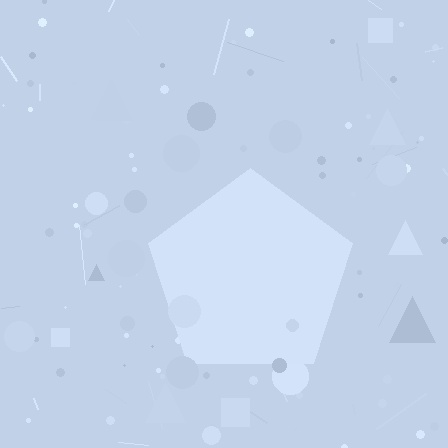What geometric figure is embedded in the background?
A pentagon is embedded in the background.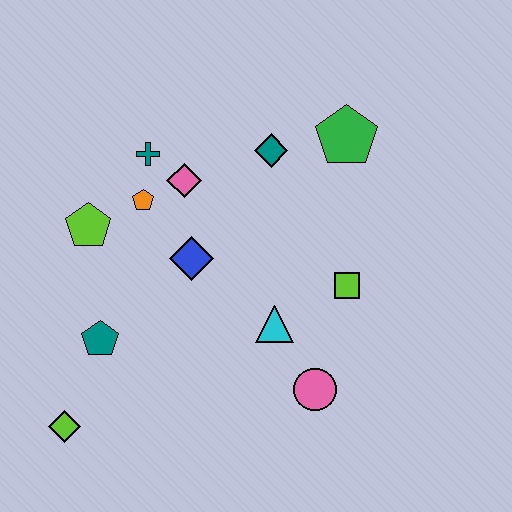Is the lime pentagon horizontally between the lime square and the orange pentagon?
No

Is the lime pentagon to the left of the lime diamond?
No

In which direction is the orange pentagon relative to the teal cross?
The orange pentagon is below the teal cross.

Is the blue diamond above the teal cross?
No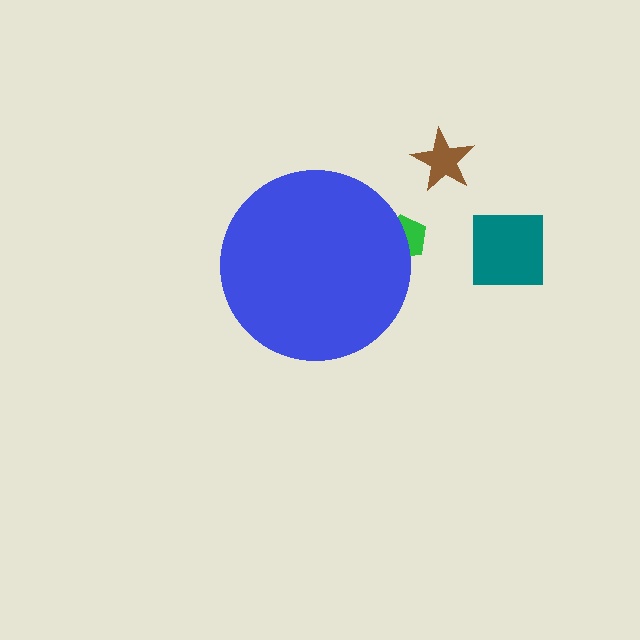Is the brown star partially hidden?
No, the brown star is fully visible.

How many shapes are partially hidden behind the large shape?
1 shape is partially hidden.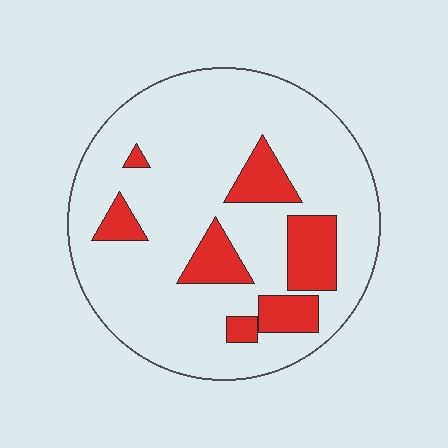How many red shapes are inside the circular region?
7.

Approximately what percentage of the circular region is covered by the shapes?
Approximately 20%.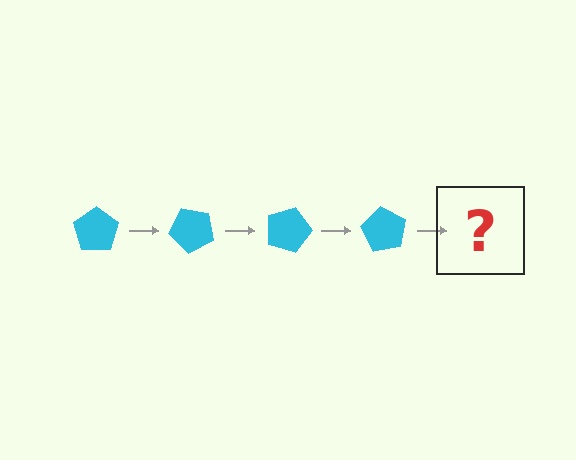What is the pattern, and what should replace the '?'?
The pattern is that the pentagon rotates 45 degrees each step. The '?' should be a cyan pentagon rotated 180 degrees.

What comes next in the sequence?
The next element should be a cyan pentagon rotated 180 degrees.